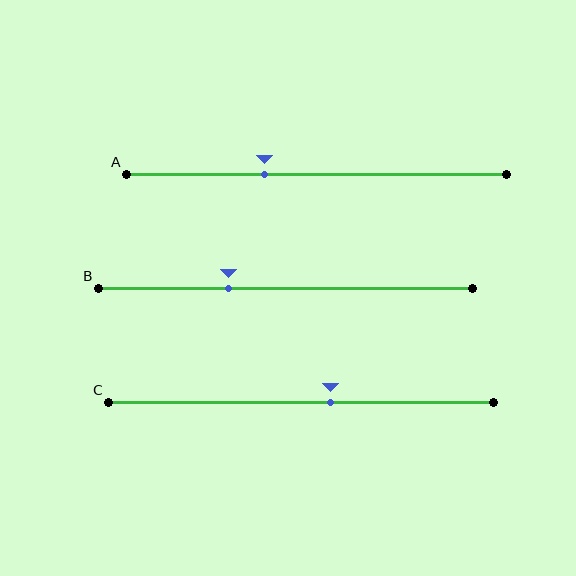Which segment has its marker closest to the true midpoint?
Segment C has its marker closest to the true midpoint.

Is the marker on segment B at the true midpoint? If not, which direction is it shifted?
No, the marker on segment B is shifted to the left by about 15% of the segment length.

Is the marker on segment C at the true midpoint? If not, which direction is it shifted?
No, the marker on segment C is shifted to the right by about 8% of the segment length.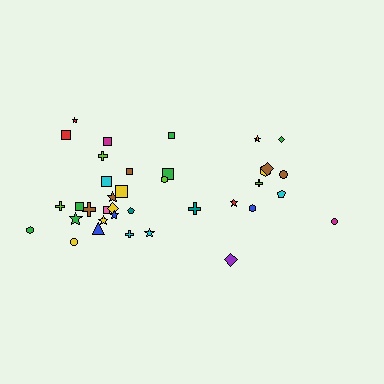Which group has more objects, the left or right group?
The left group.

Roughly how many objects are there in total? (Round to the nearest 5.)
Roughly 35 objects in total.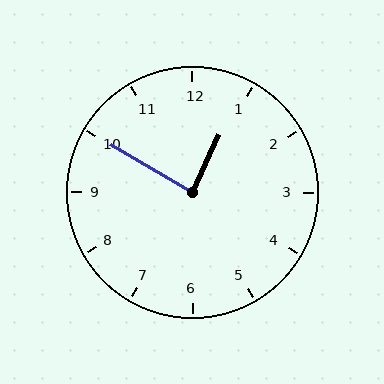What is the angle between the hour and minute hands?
Approximately 85 degrees.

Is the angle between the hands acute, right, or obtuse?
It is right.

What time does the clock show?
12:50.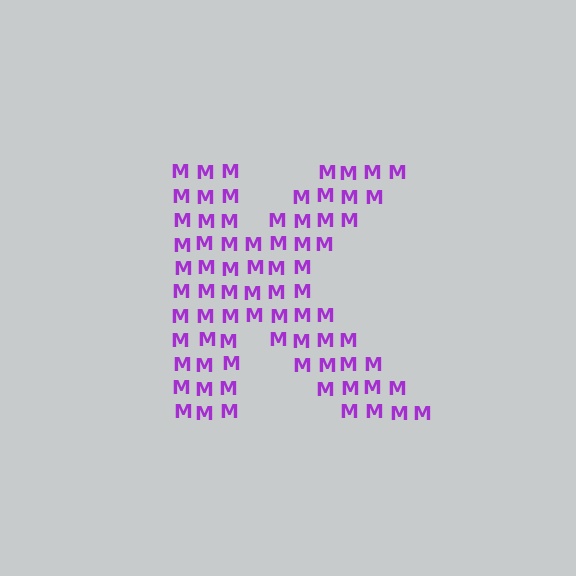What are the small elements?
The small elements are letter M's.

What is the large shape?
The large shape is the letter K.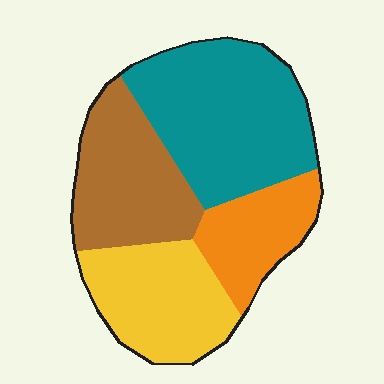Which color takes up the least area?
Orange, at roughly 15%.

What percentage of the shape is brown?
Brown covers about 25% of the shape.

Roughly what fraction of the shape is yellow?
Yellow takes up between a sixth and a third of the shape.